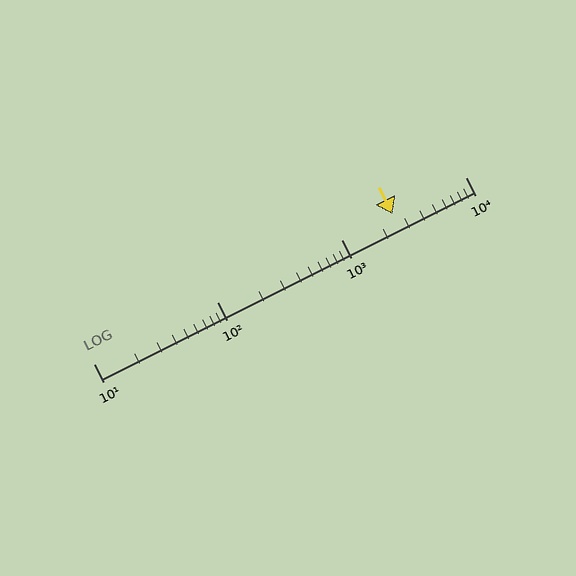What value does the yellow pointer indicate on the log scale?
The pointer indicates approximately 2600.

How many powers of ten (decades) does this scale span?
The scale spans 3 decades, from 10 to 10000.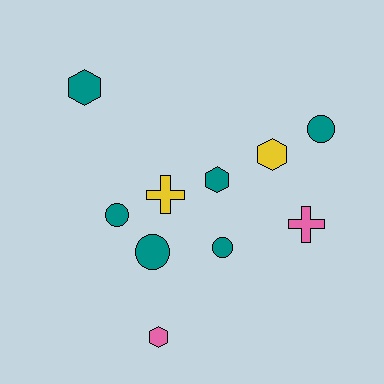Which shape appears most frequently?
Hexagon, with 4 objects.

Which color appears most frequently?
Teal, with 6 objects.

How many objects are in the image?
There are 10 objects.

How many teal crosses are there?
There are no teal crosses.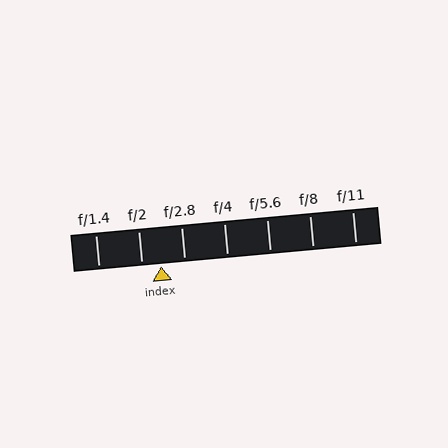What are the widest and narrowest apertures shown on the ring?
The widest aperture shown is f/1.4 and the narrowest is f/11.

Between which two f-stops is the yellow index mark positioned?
The index mark is between f/2 and f/2.8.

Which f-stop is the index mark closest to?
The index mark is closest to f/2.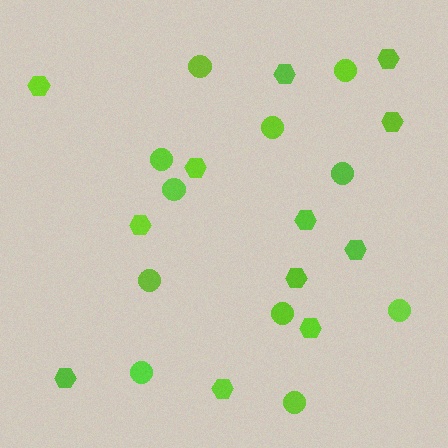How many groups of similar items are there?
There are 2 groups: one group of circles (11) and one group of hexagons (12).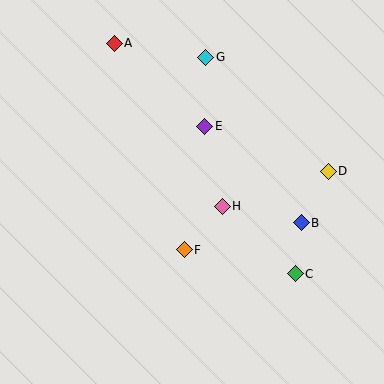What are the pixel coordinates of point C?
Point C is at (295, 274).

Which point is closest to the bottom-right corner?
Point C is closest to the bottom-right corner.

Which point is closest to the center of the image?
Point H at (222, 206) is closest to the center.